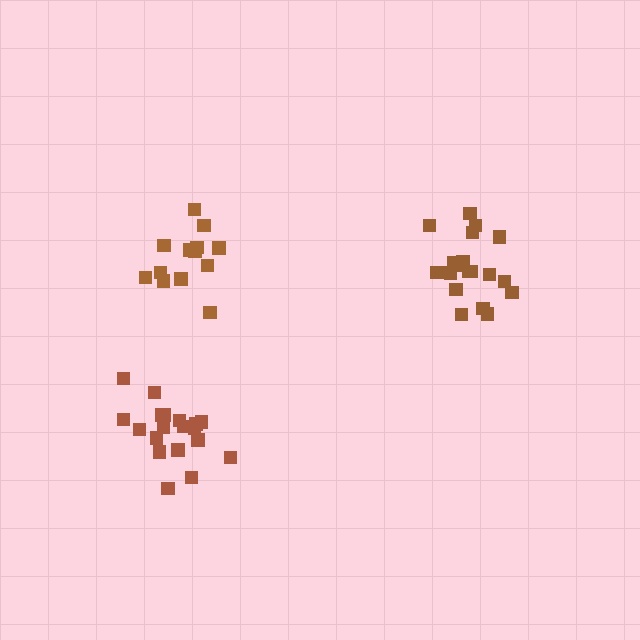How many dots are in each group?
Group 1: 13 dots, Group 2: 19 dots, Group 3: 19 dots (51 total).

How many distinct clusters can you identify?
There are 3 distinct clusters.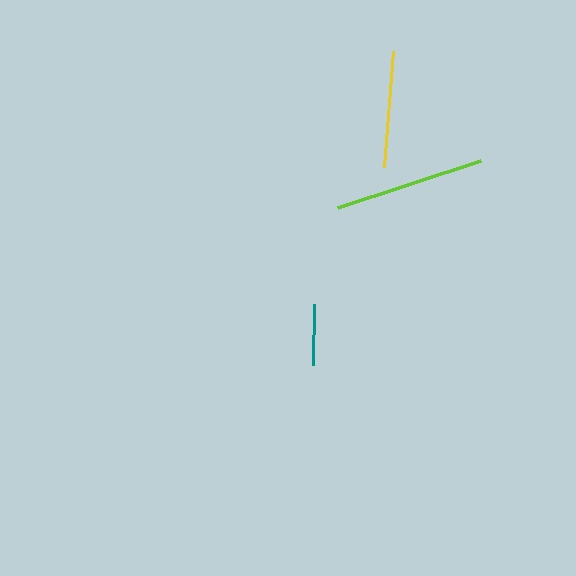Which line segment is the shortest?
The teal line is the shortest at approximately 61 pixels.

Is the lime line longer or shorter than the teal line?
The lime line is longer than the teal line.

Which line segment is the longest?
The lime line is the longest at approximately 150 pixels.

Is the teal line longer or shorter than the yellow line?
The yellow line is longer than the teal line.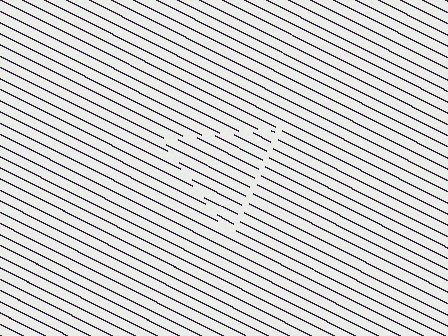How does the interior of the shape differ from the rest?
The interior of the shape contains the same grating, shifted by half a period — the contour is defined by the phase discontinuity where line-ends from the inner and outer gratings abut.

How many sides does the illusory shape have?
3 sides — the line-ends trace a triangle.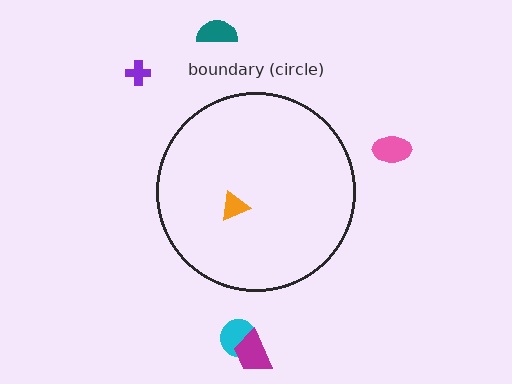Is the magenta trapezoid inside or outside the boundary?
Outside.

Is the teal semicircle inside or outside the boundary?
Outside.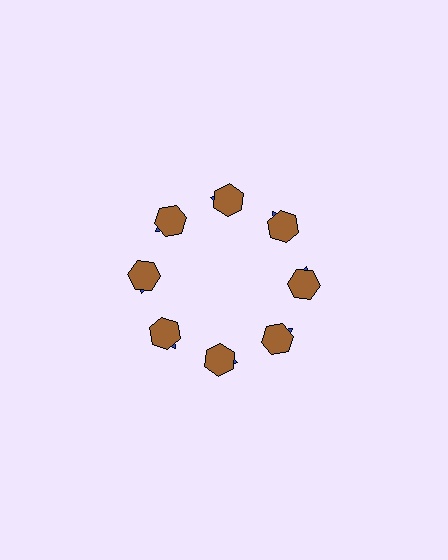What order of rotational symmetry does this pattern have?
This pattern has 8-fold rotational symmetry.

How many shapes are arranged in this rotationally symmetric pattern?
There are 16 shapes, arranged in 8 groups of 2.